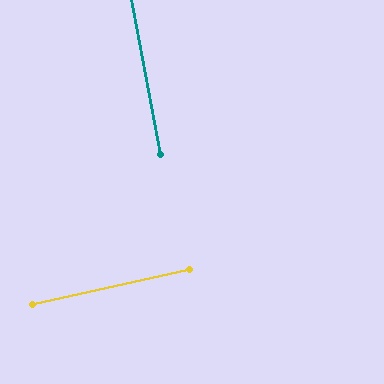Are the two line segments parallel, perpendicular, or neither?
Perpendicular — they meet at approximately 88°.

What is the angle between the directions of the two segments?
Approximately 88 degrees.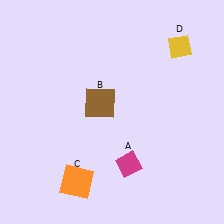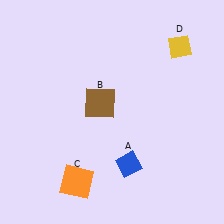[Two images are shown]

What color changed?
The diamond (A) changed from magenta in Image 1 to blue in Image 2.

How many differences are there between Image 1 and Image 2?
There is 1 difference between the two images.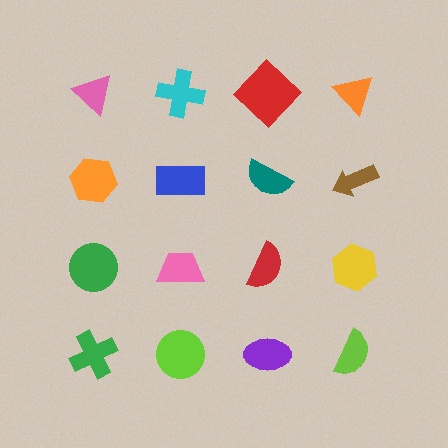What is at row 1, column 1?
A pink triangle.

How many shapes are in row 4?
4 shapes.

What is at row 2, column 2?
A blue rectangle.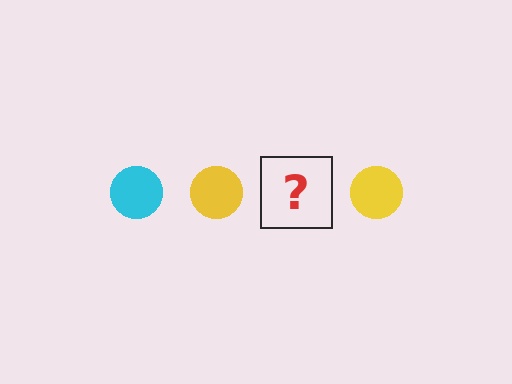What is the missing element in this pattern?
The missing element is a cyan circle.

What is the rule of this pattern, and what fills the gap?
The rule is that the pattern cycles through cyan, yellow circles. The gap should be filled with a cyan circle.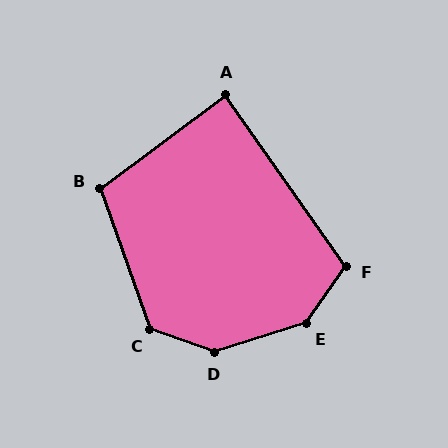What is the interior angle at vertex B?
Approximately 107 degrees (obtuse).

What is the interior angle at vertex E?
Approximately 142 degrees (obtuse).